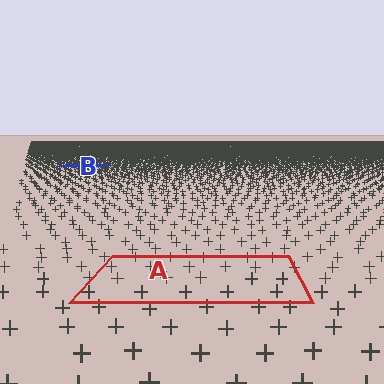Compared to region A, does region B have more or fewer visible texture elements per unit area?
Region B has more texture elements per unit area — they are packed more densely because it is farther away.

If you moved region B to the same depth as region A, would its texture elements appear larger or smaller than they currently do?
They would appear larger. At a closer depth, the same texture elements are projected at a bigger on-screen size.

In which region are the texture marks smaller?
The texture marks are smaller in region B, because it is farther away.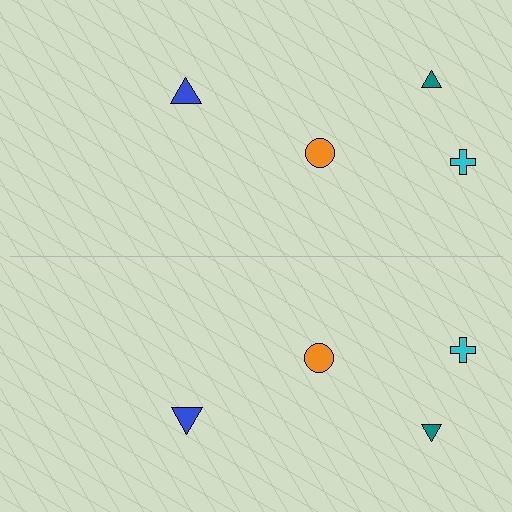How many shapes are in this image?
There are 8 shapes in this image.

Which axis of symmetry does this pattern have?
The pattern has a horizontal axis of symmetry running through the center of the image.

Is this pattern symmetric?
Yes, this pattern has bilateral (reflection) symmetry.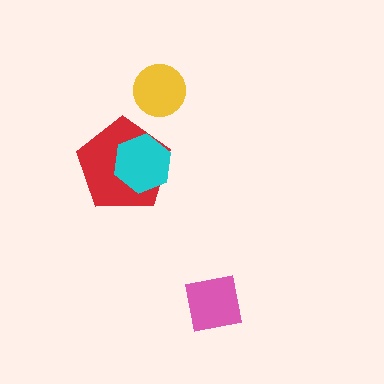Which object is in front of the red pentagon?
The cyan hexagon is in front of the red pentagon.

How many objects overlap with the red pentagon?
1 object overlaps with the red pentagon.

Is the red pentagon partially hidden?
Yes, it is partially covered by another shape.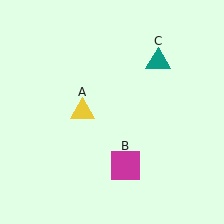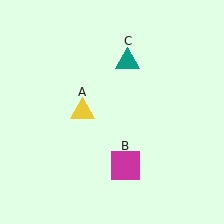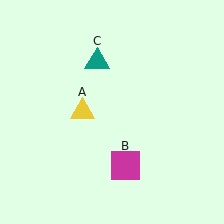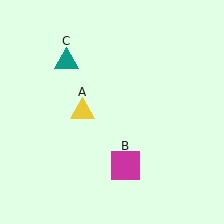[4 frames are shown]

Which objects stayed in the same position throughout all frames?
Yellow triangle (object A) and magenta square (object B) remained stationary.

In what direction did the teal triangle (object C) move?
The teal triangle (object C) moved left.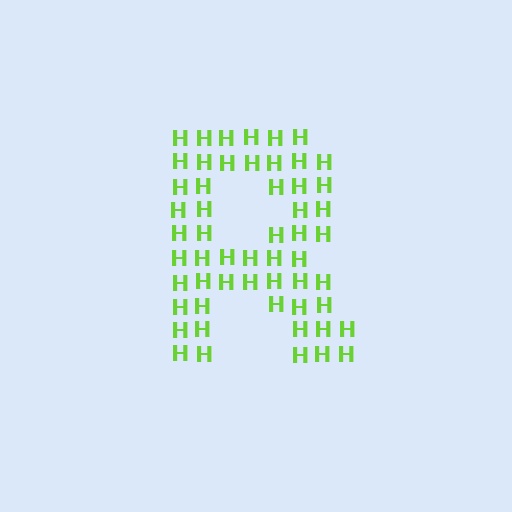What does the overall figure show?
The overall figure shows the letter R.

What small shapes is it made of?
It is made of small letter H's.